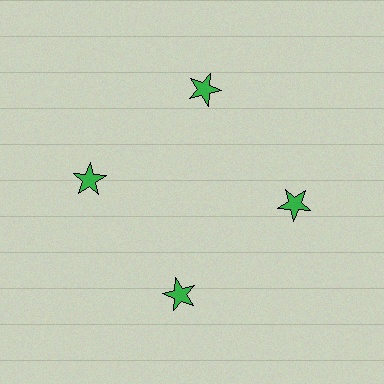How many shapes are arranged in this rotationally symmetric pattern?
There are 4 shapes, arranged in 4 groups of 1.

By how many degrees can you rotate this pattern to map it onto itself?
The pattern maps onto itself every 90 degrees of rotation.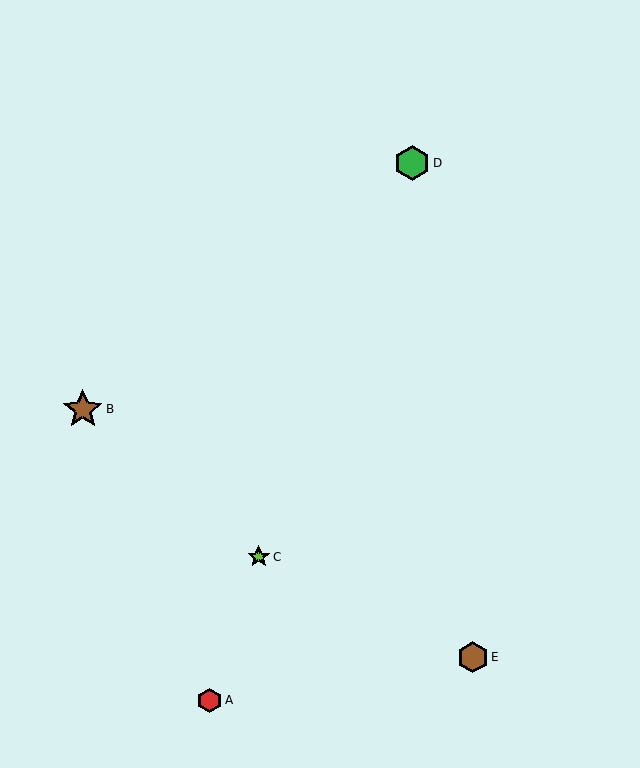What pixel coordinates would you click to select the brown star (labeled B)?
Click at (83, 409) to select the brown star B.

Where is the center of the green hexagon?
The center of the green hexagon is at (412, 163).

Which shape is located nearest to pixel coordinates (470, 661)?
The brown hexagon (labeled E) at (473, 657) is nearest to that location.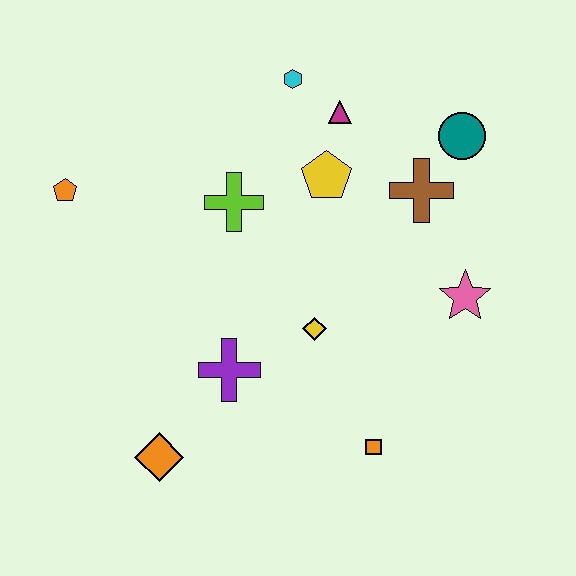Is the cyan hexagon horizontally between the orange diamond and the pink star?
Yes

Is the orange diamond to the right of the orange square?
No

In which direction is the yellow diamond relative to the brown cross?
The yellow diamond is below the brown cross.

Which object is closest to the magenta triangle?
The cyan hexagon is closest to the magenta triangle.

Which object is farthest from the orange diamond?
The teal circle is farthest from the orange diamond.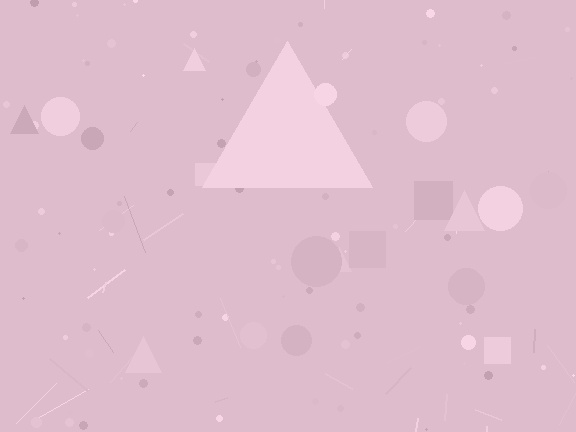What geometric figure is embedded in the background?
A triangle is embedded in the background.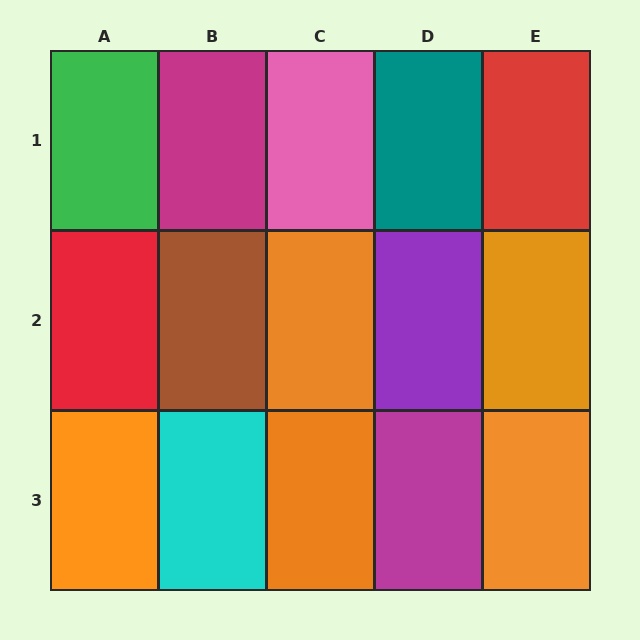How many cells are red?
2 cells are red.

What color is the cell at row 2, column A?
Red.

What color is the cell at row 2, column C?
Orange.